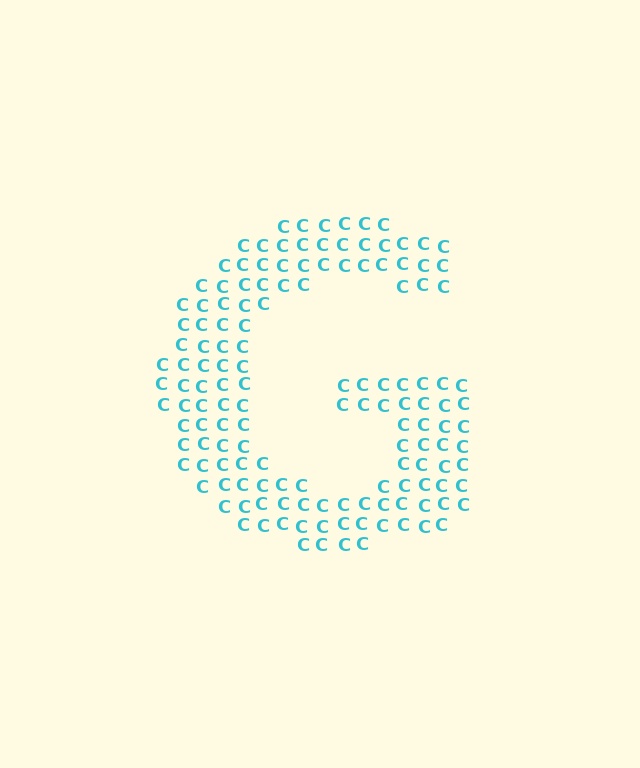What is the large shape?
The large shape is the letter G.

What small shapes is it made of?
It is made of small letter C's.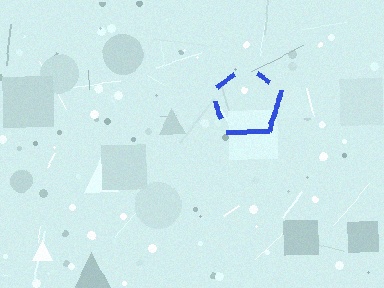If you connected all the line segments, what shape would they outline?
They would outline a pentagon.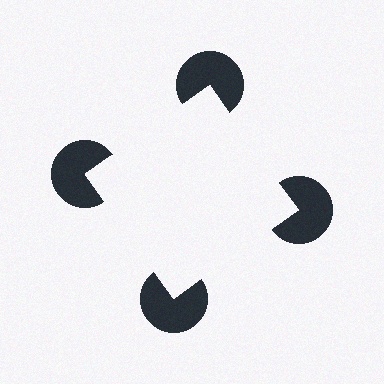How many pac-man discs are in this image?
There are 4 — one at each vertex of the illusory square.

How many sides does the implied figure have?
4 sides.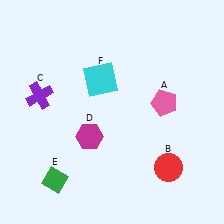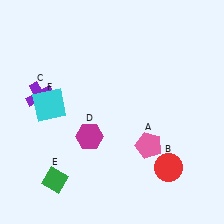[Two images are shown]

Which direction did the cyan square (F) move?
The cyan square (F) moved left.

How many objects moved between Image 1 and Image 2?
2 objects moved between the two images.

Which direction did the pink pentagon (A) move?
The pink pentagon (A) moved down.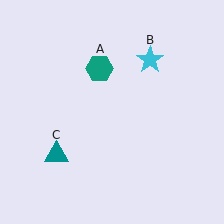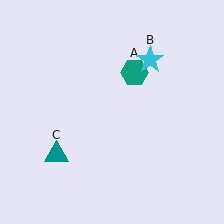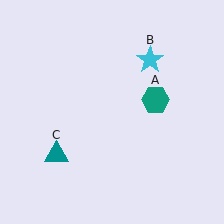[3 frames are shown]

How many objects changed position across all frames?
1 object changed position: teal hexagon (object A).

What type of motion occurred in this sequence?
The teal hexagon (object A) rotated clockwise around the center of the scene.